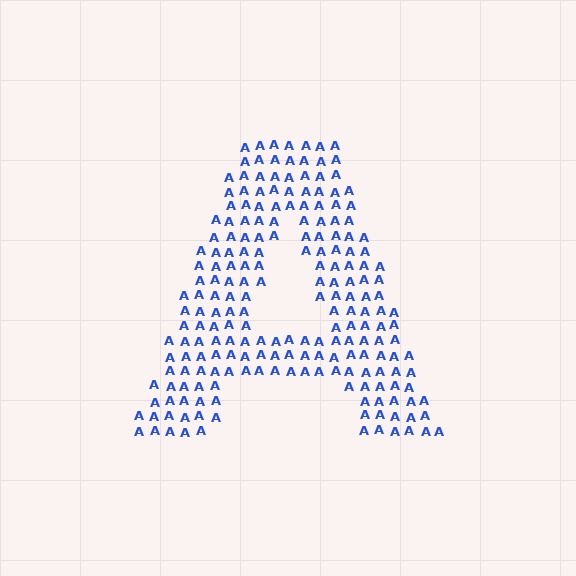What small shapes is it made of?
It is made of small letter A's.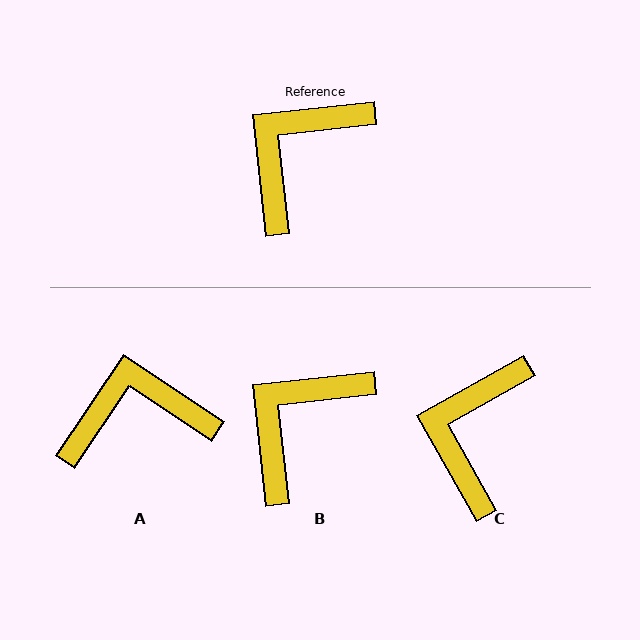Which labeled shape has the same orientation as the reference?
B.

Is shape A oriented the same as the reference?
No, it is off by about 40 degrees.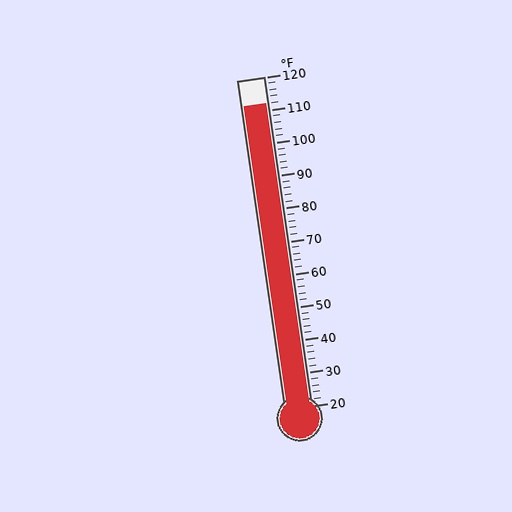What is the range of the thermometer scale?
The thermometer scale ranges from 20°F to 120°F.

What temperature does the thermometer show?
The thermometer shows approximately 112°F.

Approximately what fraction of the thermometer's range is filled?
The thermometer is filled to approximately 90% of its range.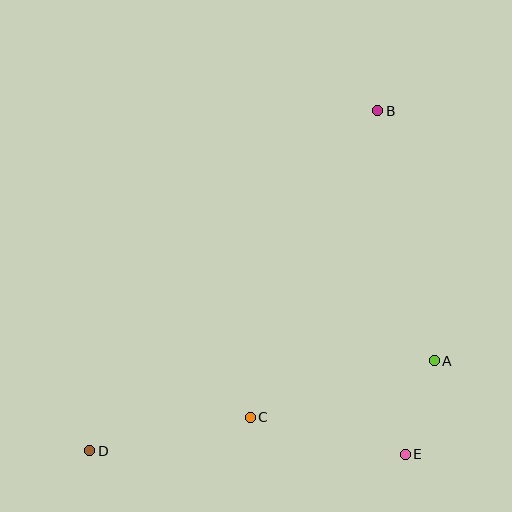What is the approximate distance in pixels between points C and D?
The distance between C and D is approximately 164 pixels.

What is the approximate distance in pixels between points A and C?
The distance between A and C is approximately 192 pixels.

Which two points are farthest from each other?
Points B and D are farthest from each other.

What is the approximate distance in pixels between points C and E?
The distance between C and E is approximately 159 pixels.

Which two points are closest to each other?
Points A and E are closest to each other.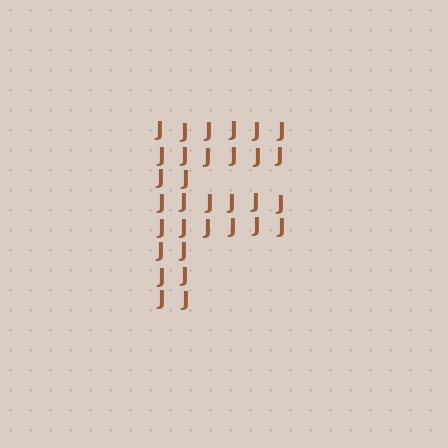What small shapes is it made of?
It is made of small letter J's.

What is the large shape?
The large shape is the letter F.